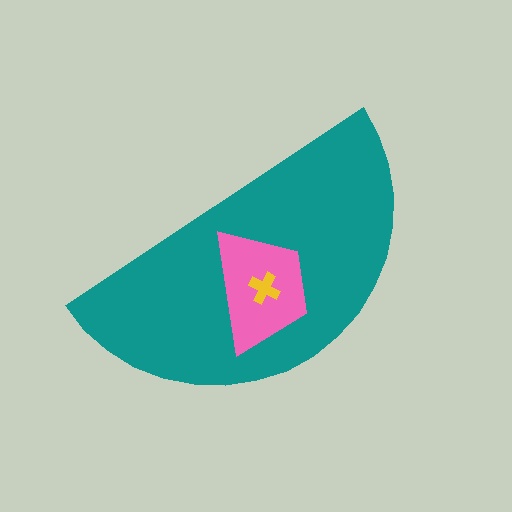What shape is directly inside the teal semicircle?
The pink trapezoid.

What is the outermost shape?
The teal semicircle.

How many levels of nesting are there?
3.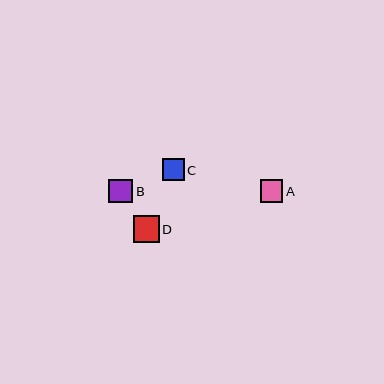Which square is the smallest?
Square C is the smallest with a size of approximately 22 pixels.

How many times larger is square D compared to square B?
Square D is approximately 1.1 times the size of square B.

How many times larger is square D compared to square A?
Square D is approximately 1.2 times the size of square A.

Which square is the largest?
Square D is the largest with a size of approximately 26 pixels.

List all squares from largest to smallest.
From largest to smallest: D, B, A, C.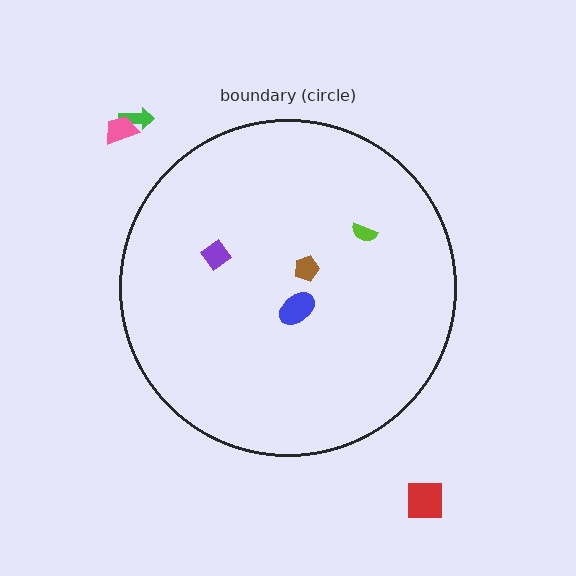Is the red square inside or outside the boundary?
Outside.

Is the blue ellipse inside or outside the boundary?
Inside.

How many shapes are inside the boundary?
4 inside, 3 outside.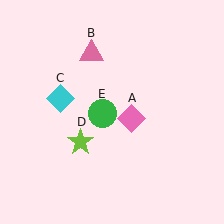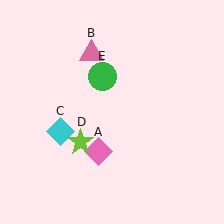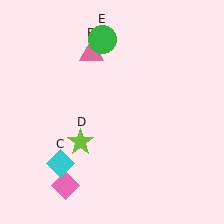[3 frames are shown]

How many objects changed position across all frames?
3 objects changed position: pink diamond (object A), cyan diamond (object C), green circle (object E).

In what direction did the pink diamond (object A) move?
The pink diamond (object A) moved down and to the left.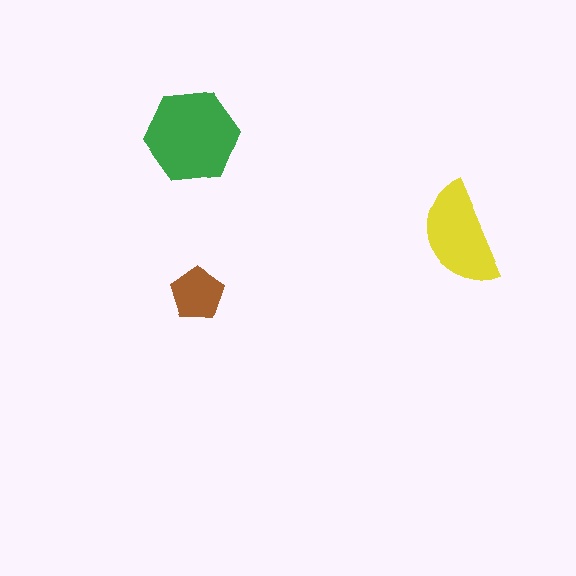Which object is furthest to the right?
The yellow semicircle is rightmost.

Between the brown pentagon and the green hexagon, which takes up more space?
The green hexagon.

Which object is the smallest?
The brown pentagon.